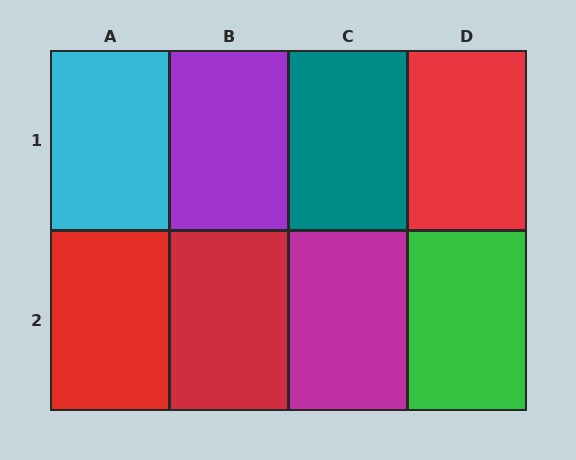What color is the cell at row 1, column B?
Purple.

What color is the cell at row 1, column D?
Red.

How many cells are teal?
1 cell is teal.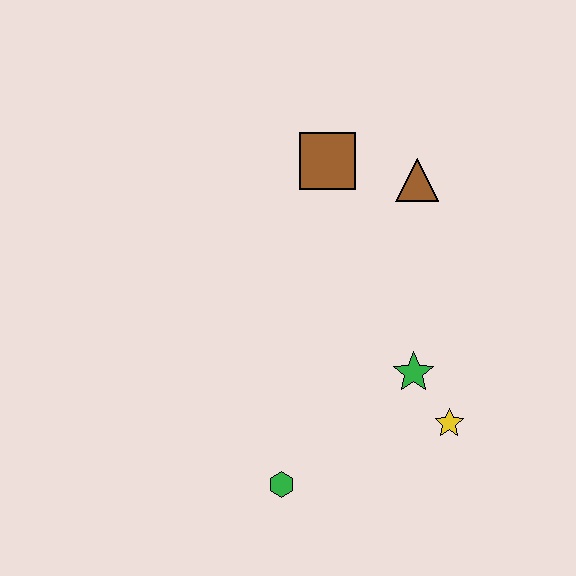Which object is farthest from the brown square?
The green hexagon is farthest from the brown square.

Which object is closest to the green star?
The yellow star is closest to the green star.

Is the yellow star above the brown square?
No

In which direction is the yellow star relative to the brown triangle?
The yellow star is below the brown triangle.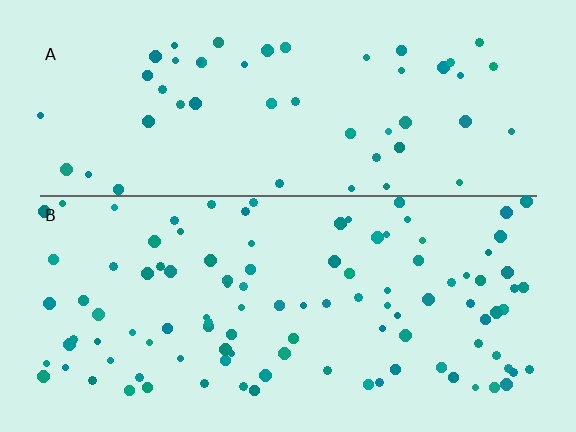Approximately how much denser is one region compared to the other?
Approximately 2.0× — region B over region A.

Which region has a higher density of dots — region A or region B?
B (the bottom).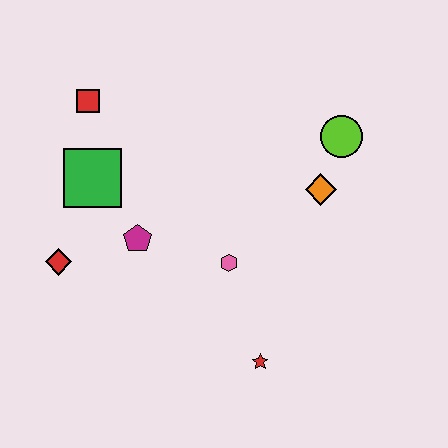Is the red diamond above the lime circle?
No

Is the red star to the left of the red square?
No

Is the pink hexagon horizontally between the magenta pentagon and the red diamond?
No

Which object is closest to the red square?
The green square is closest to the red square.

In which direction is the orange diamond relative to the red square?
The orange diamond is to the right of the red square.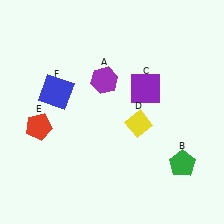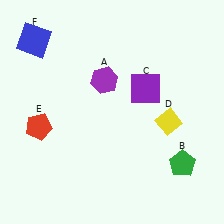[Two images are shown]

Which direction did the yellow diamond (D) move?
The yellow diamond (D) moved right.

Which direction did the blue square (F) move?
The blue square (F) moved up.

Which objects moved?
The objects that moved are: the yellow diamond (D), the blue square (F).